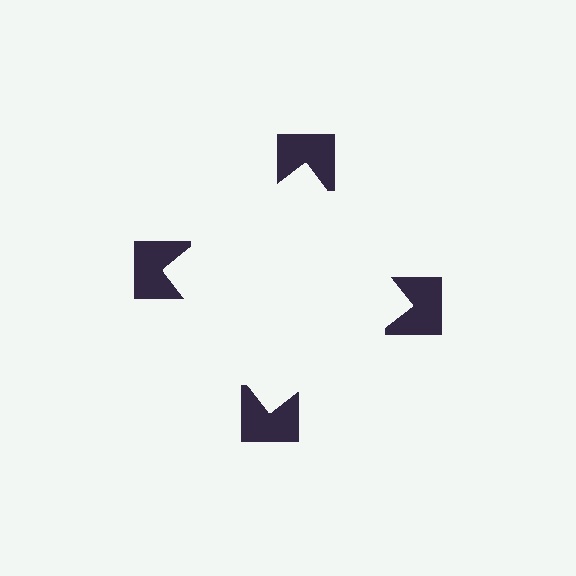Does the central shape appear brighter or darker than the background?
It typically appears slightly brighter than the background, even though no actual brightness change is drawn.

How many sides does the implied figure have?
4 sides.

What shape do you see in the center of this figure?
An illusory square — its edges are inferred from the aligned wedge cuts in the notched squares, not physically drawn.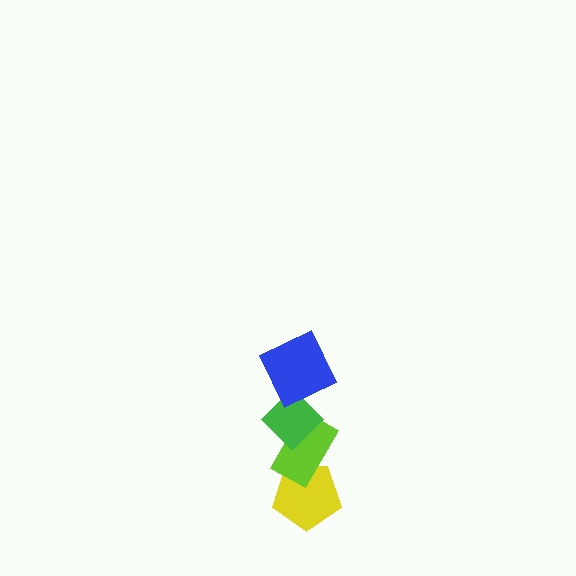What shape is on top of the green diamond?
The blue square is on top of the green diamond.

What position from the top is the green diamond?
The green diamond is 2nd from the top.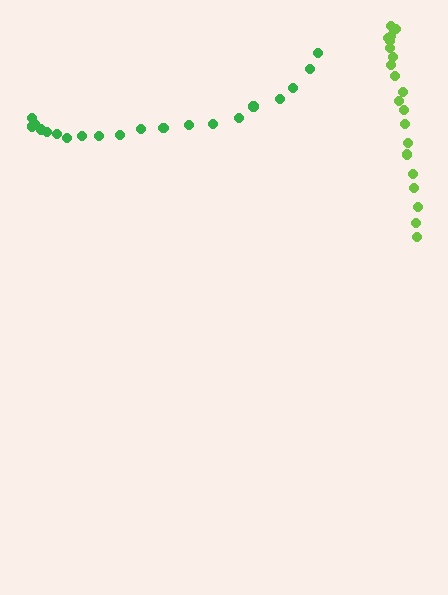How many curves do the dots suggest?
There are 2 distinct paths.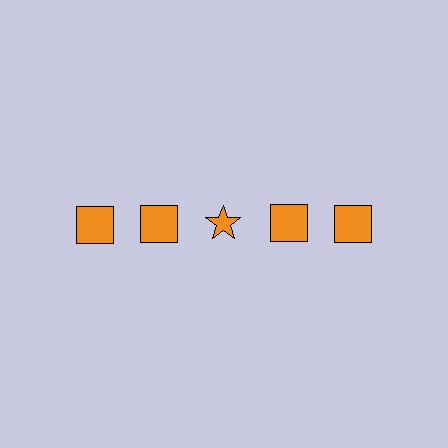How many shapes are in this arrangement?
There are 5 shapes arranged in a grid pattern.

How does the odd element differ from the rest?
It has a different shape: star instead of square.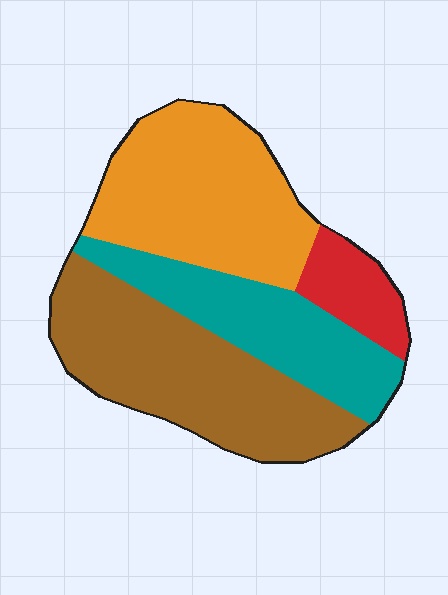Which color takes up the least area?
Red, at roughly 10%.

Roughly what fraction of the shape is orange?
Orange takes up between a sixth and a third of the shape.